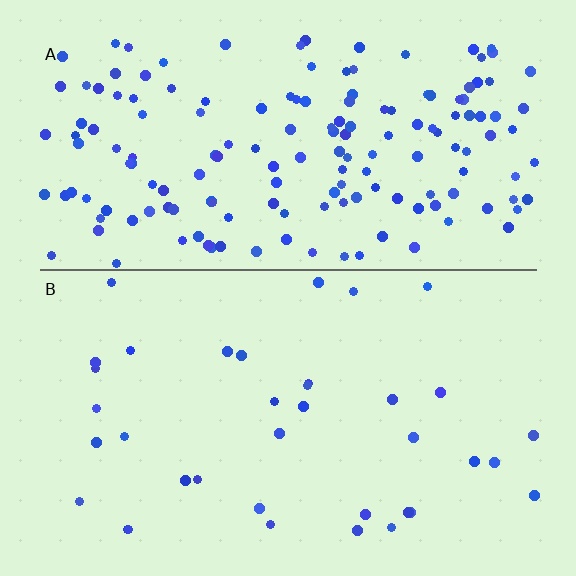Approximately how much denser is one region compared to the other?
Approximately 4.4× — region A over region B.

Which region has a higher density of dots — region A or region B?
A (the top).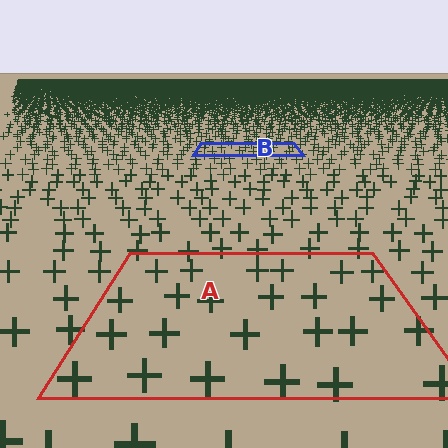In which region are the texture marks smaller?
The texture marks are smaller in region B, because it is farther away.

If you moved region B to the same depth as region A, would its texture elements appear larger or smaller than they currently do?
They would appear larger. At a closer depth, the same texture elements are projected at a bigger on-screen size.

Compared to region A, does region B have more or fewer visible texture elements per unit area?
Region B has more texture elements per unit area — they are packed more densely because it is farther away.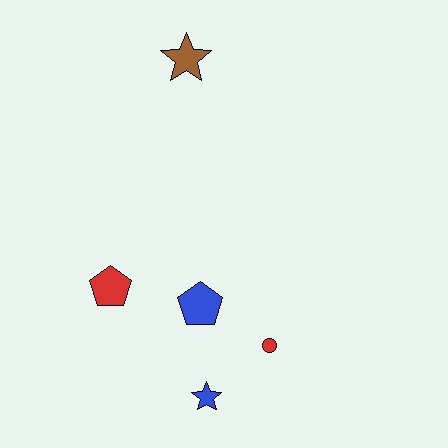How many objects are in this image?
There are 5 objects.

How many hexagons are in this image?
There are no hexagons.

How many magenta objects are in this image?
There are no magenta objects.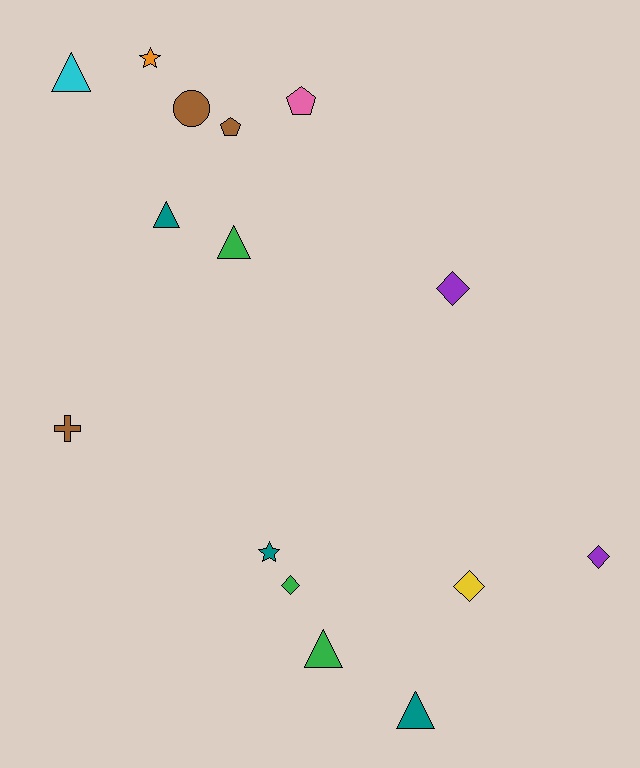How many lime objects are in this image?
There are no lime objects.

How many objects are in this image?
There are 15 objects.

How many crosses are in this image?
There is 1 cross.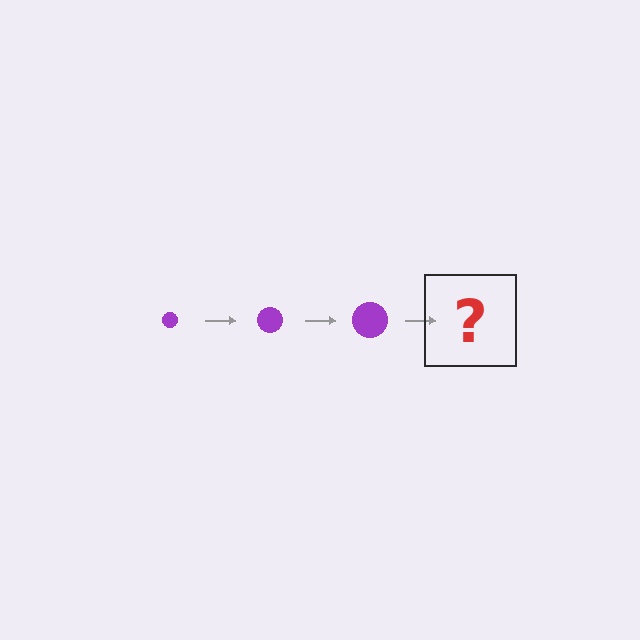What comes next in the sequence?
The next element should be a purple circle, larger than the previous one.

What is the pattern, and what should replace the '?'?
The pattern is that the circle gets progressively larger each step. The '?' should be a purple circle, larger than the previous one.